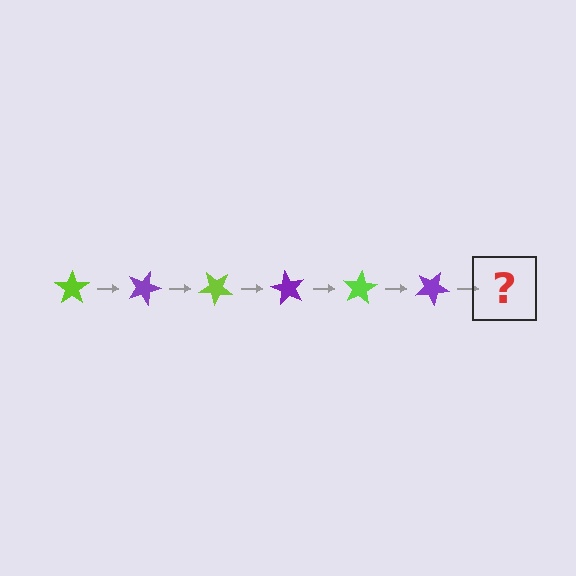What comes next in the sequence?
The next element should be a lime star, rotated 120 degrees from the start.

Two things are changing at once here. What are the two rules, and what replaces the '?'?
The two rules are that it rotates 20 degrees each step and the color cycles through lime and purple. The '?' should be a lime star, rotated 120 degrees from the start.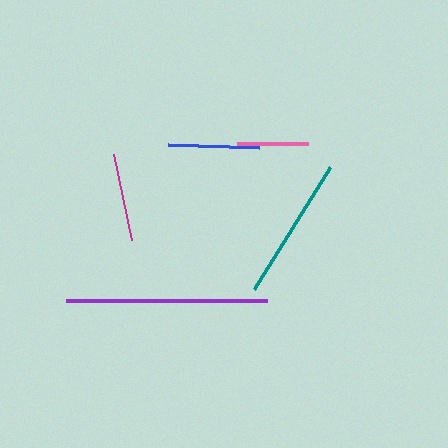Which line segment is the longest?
The purple line is the longest at approximately 201 pixels.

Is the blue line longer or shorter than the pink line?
The blue line is longer than the pink line.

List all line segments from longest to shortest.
From longest to shortest: purple, teal, blue, magenta, pink.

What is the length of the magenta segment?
The magenta segment is approximately 88 pixels long.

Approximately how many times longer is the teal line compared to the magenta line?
The teal line is approximately 1.6 times the length of the magenta line.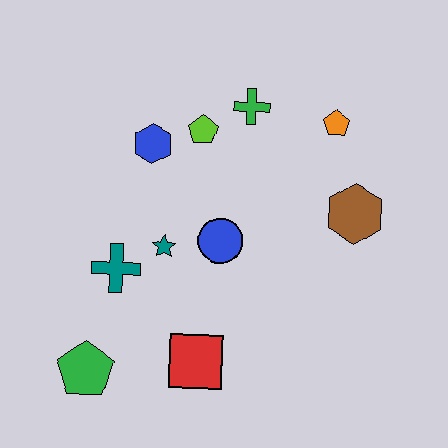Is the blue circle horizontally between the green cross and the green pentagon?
Yes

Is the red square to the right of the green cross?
No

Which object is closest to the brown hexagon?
The orange pentagon is closest to the brown hexagon.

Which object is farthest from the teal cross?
The orange pentagon is farthest from the teal cross.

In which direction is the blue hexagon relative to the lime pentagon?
The blue hexagon is to the left of the lime pentagon.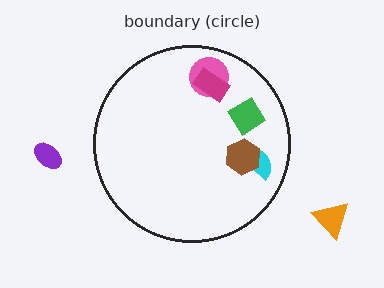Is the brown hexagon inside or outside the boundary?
Inside.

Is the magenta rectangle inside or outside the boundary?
Inside.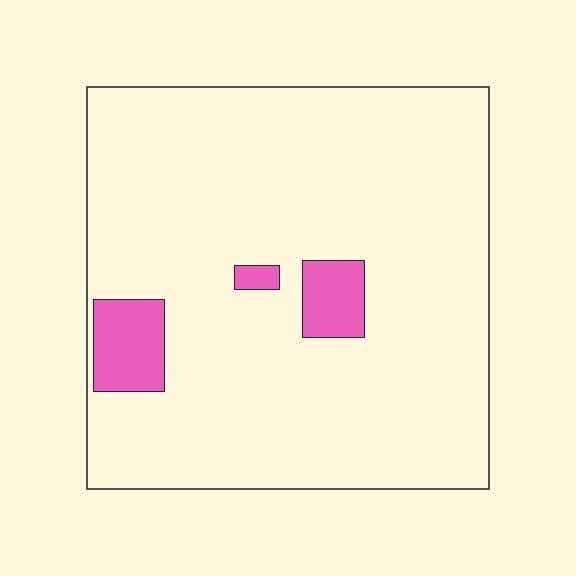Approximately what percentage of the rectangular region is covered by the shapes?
Approximately 10%.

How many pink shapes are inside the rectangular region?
3.